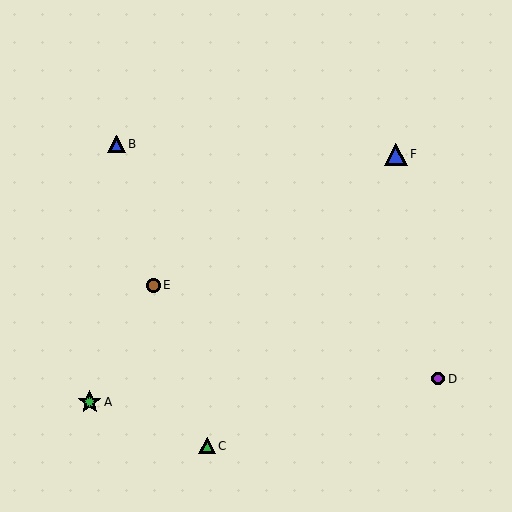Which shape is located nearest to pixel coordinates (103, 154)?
The blue triangle (labeled B) at (116, 144) is nearest to that location.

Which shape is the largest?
The green star (labeled A) is the largest.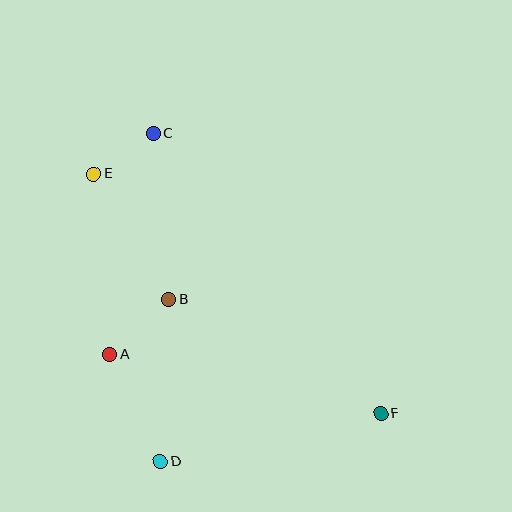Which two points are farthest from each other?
Points E and F are farthest from each other.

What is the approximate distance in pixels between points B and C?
The distance between B and C is approximately 166 pixels.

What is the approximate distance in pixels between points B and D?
The distance between B and D is approximately 163 pixels.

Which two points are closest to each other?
Points C and E are closest to each other.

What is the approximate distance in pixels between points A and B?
The distance between A and B is approximately 81 pixels.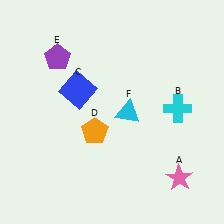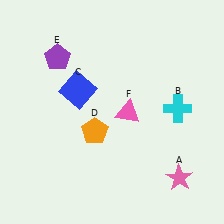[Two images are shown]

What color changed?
The triangle (F) changed from cyan in Image 1 to pink in Image 2.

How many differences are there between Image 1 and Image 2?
There is 1 difference between the two images.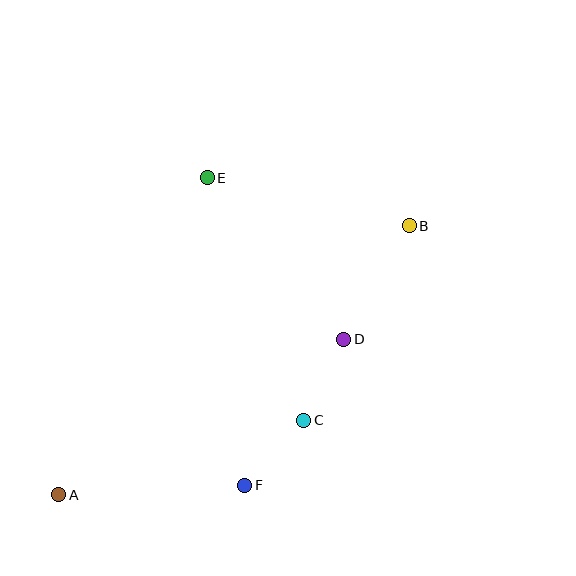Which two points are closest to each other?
Points C and F are closest to each other.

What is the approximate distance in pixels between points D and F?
The distance between D and F is approximately 176 pixels.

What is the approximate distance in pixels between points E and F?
The distance between E and F is approximately 310 pixels.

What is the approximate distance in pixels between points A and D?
The distance between A and D is approximately 324 pixels.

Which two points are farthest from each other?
Points A and B are farthest from each other.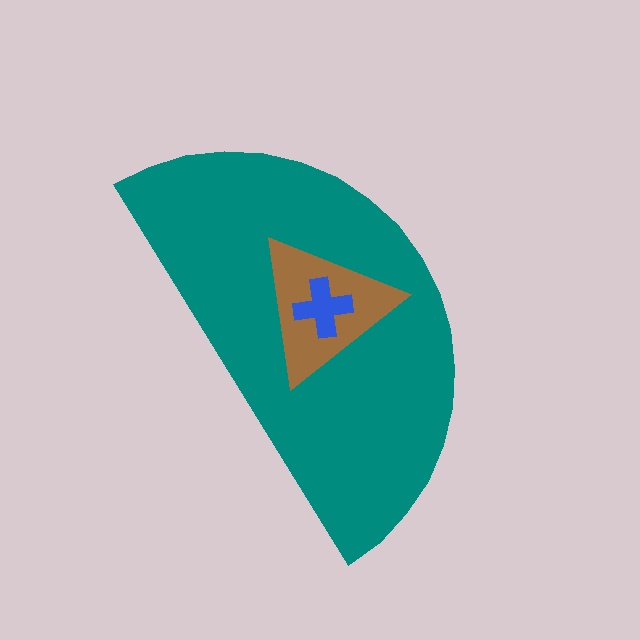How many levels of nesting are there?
3.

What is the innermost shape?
The blue cross.